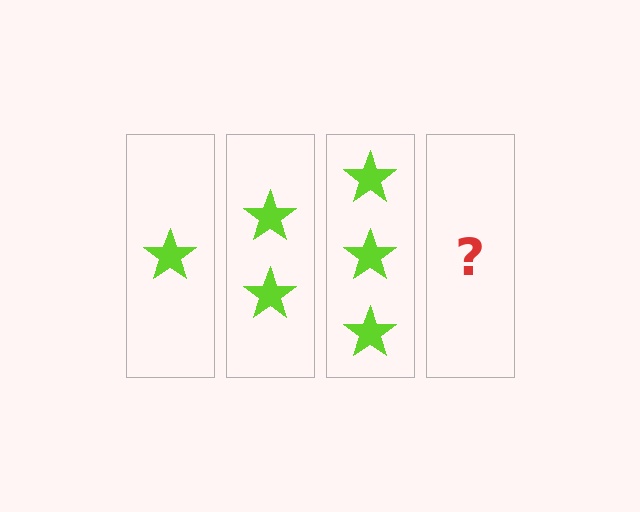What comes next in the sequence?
The next element should be 4 stars.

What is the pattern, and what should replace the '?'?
The pattern is that each step adds one more star. The '?' should be 4 stars.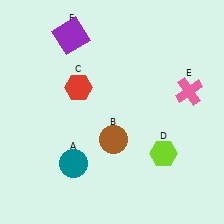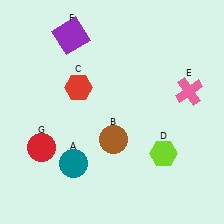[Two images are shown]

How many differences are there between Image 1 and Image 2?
There is 1 difference between the two images.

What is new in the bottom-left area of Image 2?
A red circle (G) was added in the bottom-left area of Image 2.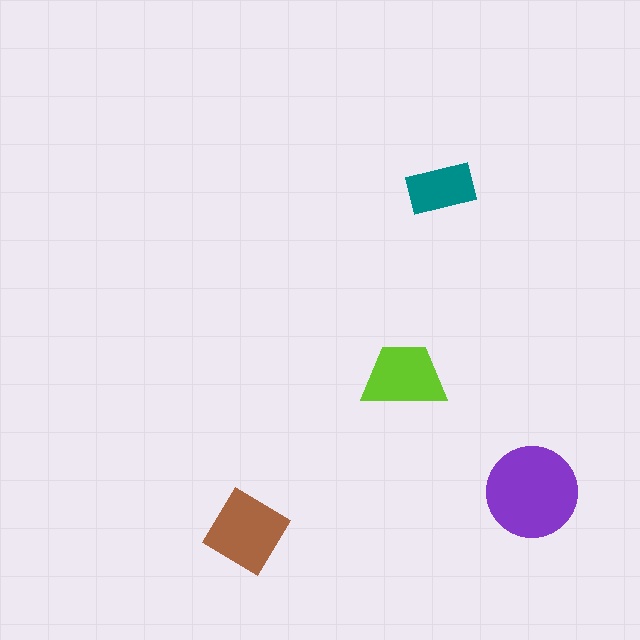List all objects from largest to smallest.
The purple circle, the brown diamond, the lime trapezoid, the teal rectangle.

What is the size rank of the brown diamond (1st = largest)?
2nd.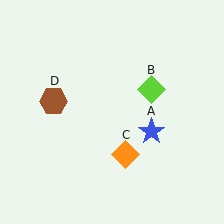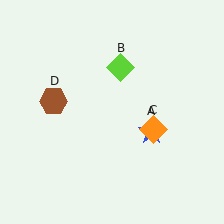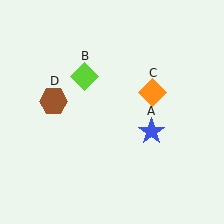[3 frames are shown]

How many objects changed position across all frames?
2 objects changed position: lime diamond (object B), orange diamond (object C).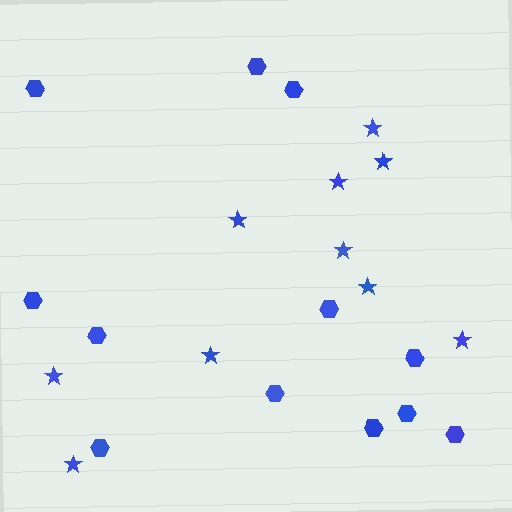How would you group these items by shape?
There are 2 groups: one group of hexagons (12) and one group of stars (10).